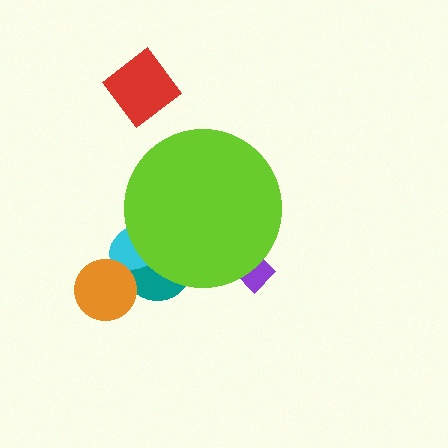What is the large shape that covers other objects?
A lime circle.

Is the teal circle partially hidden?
Yes, the teal circle is partially hidden behind the lime circle.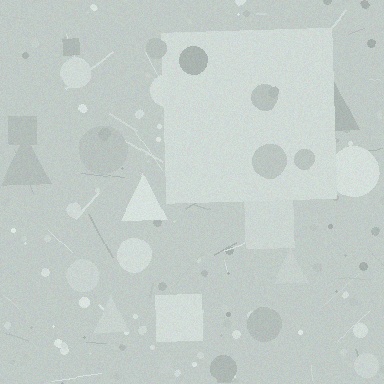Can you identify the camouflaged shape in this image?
The camouflaged shape is a square.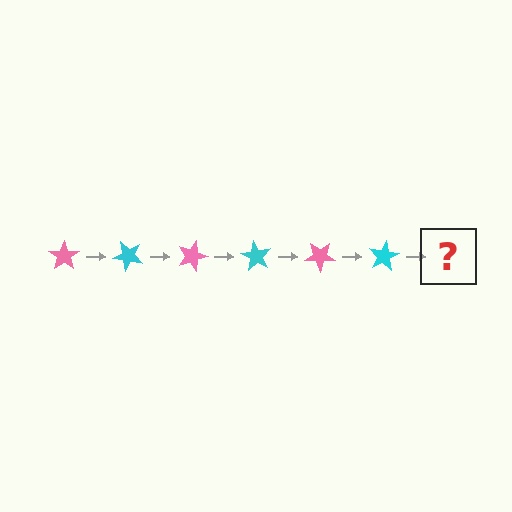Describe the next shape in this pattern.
It should be a pink star, rotated 270 degrees from the start.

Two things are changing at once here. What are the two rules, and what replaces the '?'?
The two rules are that it rotates 45 degrees each step and the color cycles through pink and cyan. The '?' should be a pink star, rotated 270 degrees from the start.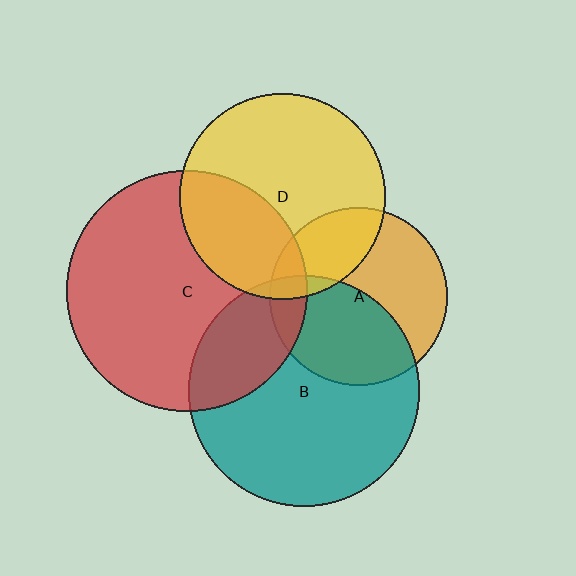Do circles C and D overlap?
Yes.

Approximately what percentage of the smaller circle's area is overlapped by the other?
Approximately 35%.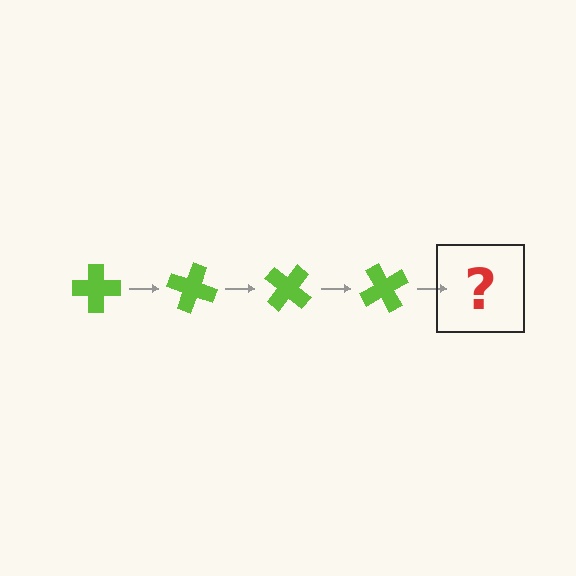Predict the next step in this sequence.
The next step is a lime cross rotated 80 degrees.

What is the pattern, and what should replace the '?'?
The pattern is that the cross rotates 20 degrees each step. The '?' should be a lime cross rotated 80 degrees.